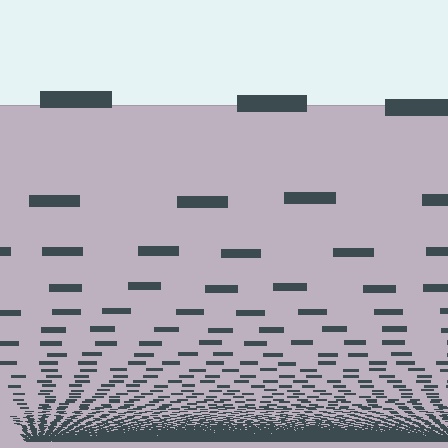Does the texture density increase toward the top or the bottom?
Density increases toward the bottom.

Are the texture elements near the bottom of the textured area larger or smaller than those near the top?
Smaller. The gradient is inverted — elements near the bottom are smaller and denser.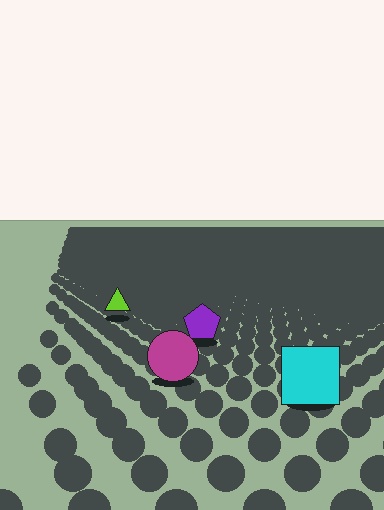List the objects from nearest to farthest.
From nearest to farthest: the cyan square, the magenta circle, the purple pentagon, the lime triangle.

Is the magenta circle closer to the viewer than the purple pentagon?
Yes. The magenta circle is closer — you can tell from the texture gradient: the ground texture is coarser near it.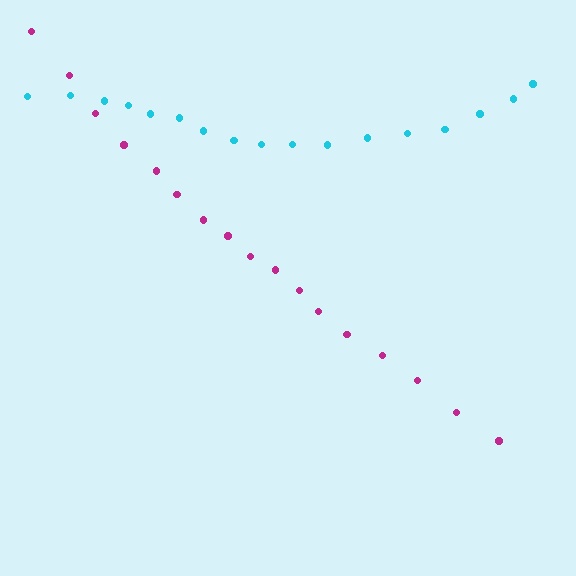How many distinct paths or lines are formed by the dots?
There are 2 distinct paths.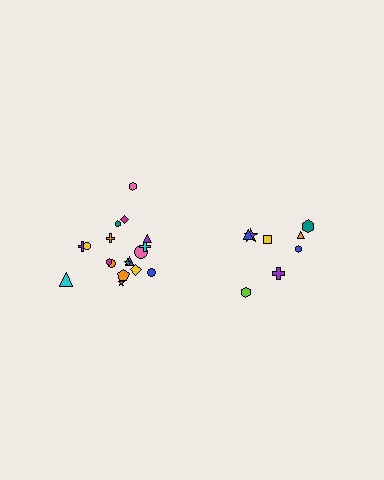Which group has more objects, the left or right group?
The left group.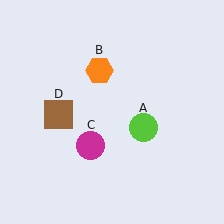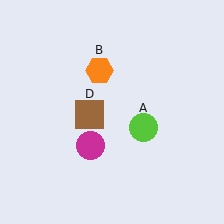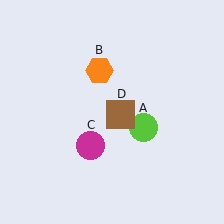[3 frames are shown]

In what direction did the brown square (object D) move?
The brown square (object D) moved right.